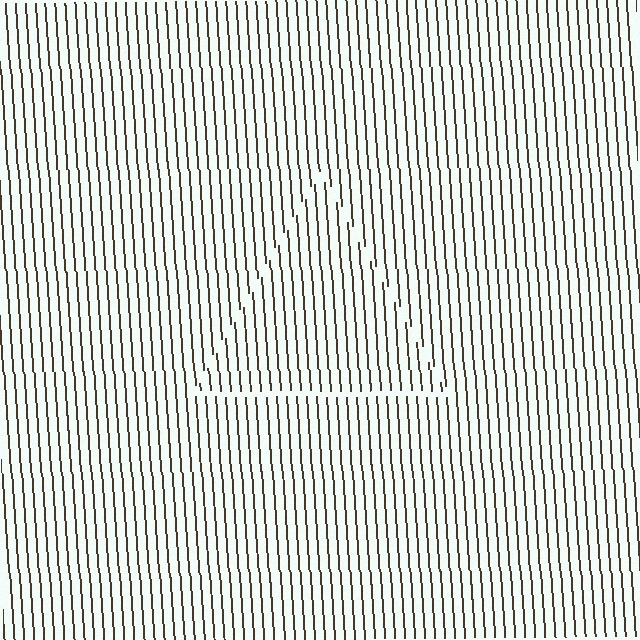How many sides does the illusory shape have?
3 sides — the line-ends trace a triangle.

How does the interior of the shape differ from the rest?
The interior of the shape contains the same grating, shifted by half a period — the contour is defined by the phase discontinuity where line-ends from the inner and outer gratings abut.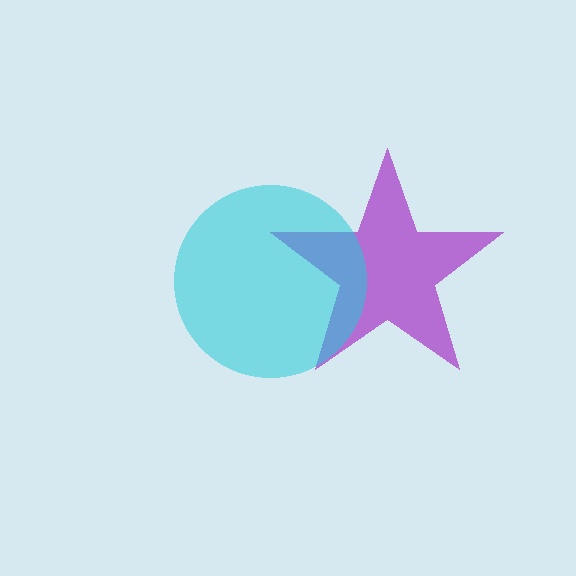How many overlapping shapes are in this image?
There are 2 overlapping shapes in the image.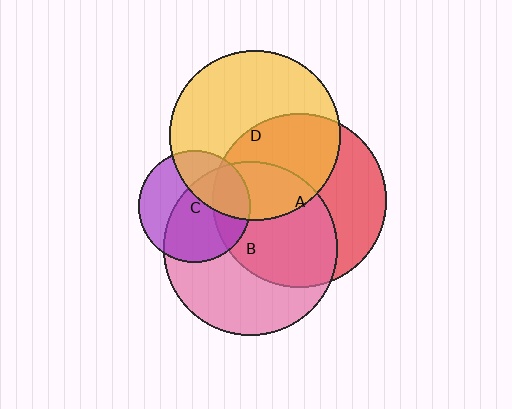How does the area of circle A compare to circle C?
Approximately 2.4 times.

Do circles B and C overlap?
Yes.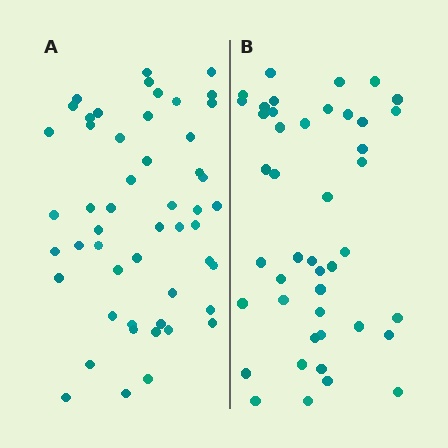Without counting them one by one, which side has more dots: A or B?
Region A (the left region) has more dots.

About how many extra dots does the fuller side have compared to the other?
Region A has roughly 8 or so more dots than region B.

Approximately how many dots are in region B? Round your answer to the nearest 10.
About 40 dots. (The exact count is 44, which rounds to 40.)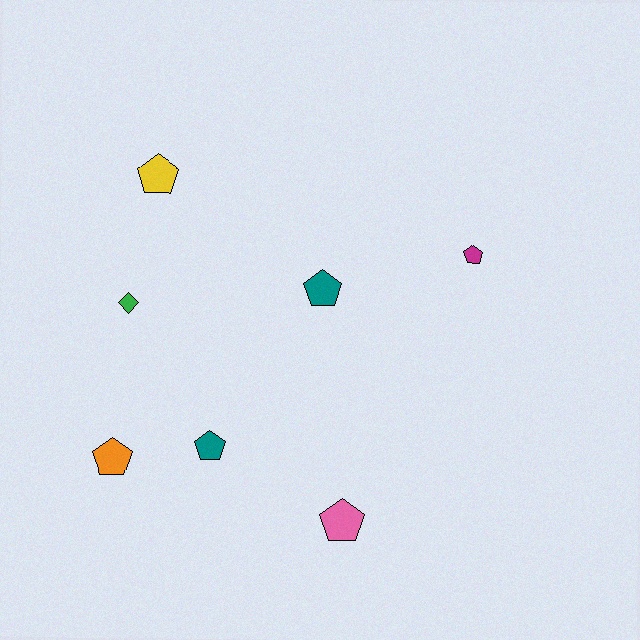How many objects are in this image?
There are 7 objects.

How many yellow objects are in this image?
There is 1 yellow object.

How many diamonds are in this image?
There is 1 diamond.